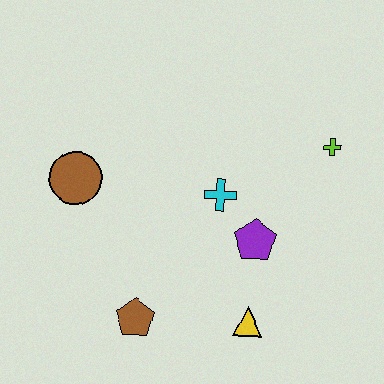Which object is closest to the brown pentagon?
The yellow triangle is closest to the brown pentagon.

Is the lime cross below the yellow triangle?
No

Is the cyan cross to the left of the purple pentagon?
Yes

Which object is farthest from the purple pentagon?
The brown circle is farthest from the purple pentagon.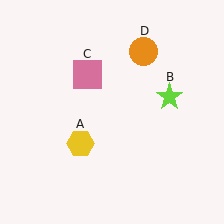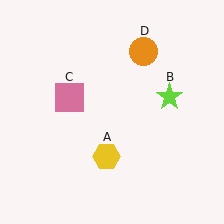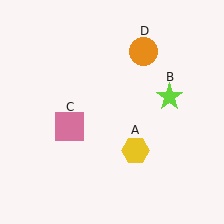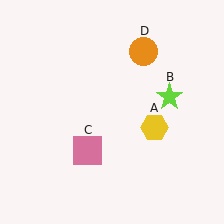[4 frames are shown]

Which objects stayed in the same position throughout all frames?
Lime star (object B) and orange circle (object D) remained stationary.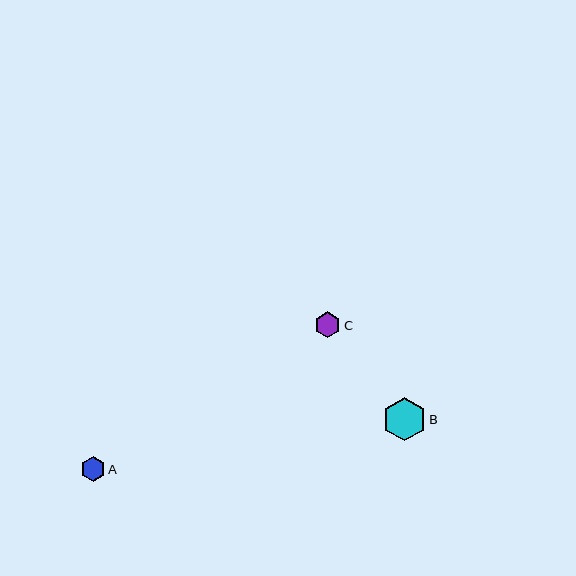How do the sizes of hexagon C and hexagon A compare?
Hexagon C and hexagon A are approximately the same size.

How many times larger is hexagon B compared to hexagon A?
Hexagon B is approximately 1.7 times the size of hexagon A.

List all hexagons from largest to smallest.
From largest to smallest: B, C, A.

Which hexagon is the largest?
Hexagon B is the largest with a size of approximately 43 pixels.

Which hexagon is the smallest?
Hexagon A is the smallest with a size of approximately 25 pixels.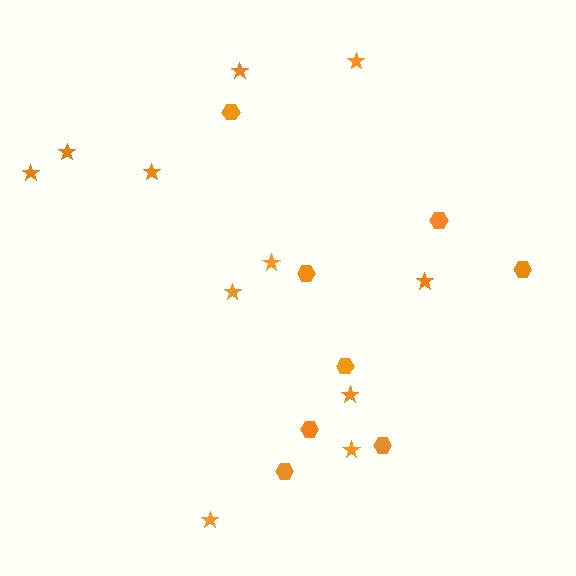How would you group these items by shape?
There are 2 groups: one group of hexagons (8) and one group of stars (11).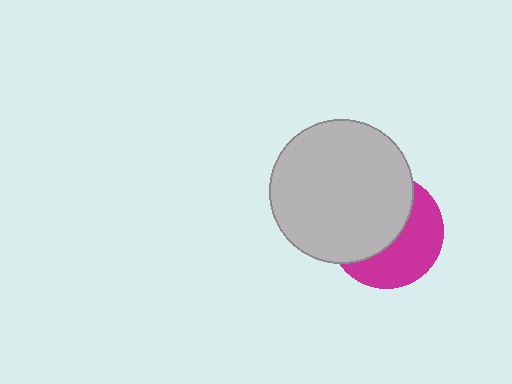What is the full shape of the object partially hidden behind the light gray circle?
The partially hidden object is a magenta circle.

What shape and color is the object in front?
The object in front is a light gray circle.